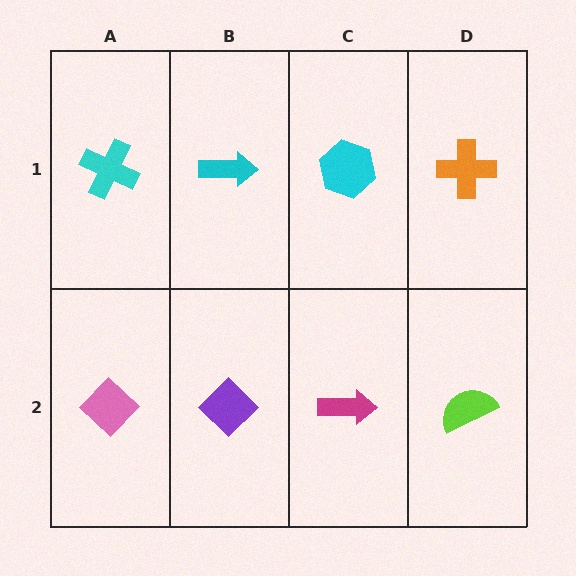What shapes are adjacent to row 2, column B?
A cyan arrow (row 1, column B), a pink diamond (row 2, column A), a magenta arrow (row 2, column C).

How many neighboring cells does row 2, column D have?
2.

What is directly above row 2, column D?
An orange cross.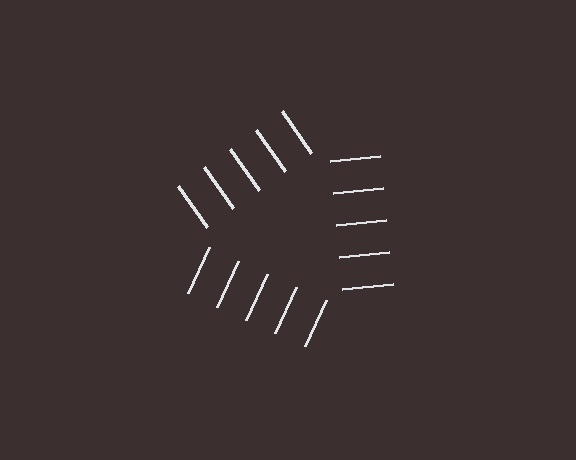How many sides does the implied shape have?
3 sides — the line-ends trace a triangle.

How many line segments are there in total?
15 — 5 along each of the 3 edges.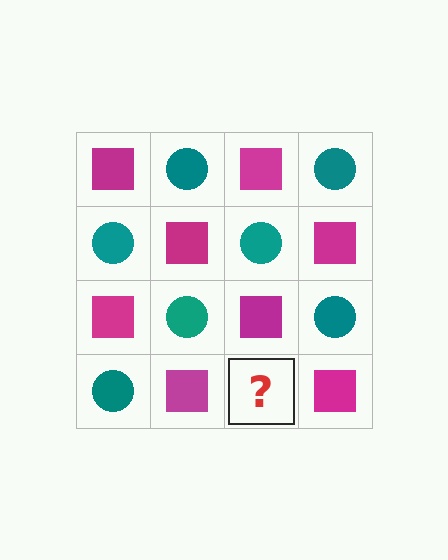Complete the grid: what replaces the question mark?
The question mark should be replaced with a teal circle.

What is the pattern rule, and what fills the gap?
The rule is that it alternates magenta square and teal circle in a checkerboard pattern. The gap should be filled with a teal circle.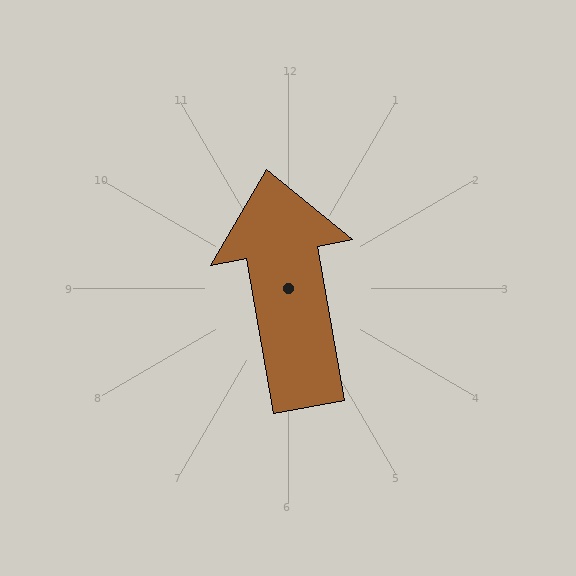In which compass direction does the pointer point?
North.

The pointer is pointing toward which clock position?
Roughly 12 o'clock.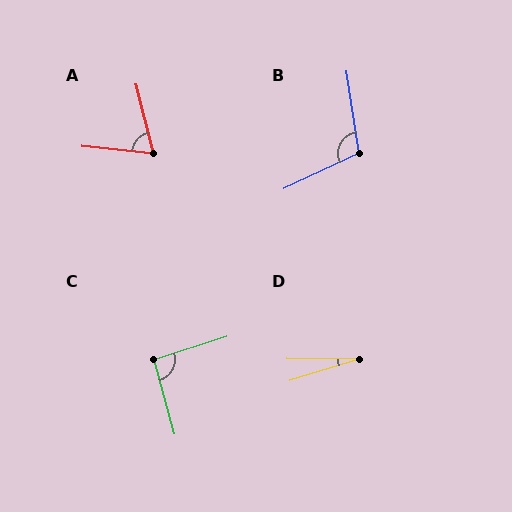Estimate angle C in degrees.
Approximately 92 degrees.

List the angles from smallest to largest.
D (17°), A (70°), C (92°), B (107°).